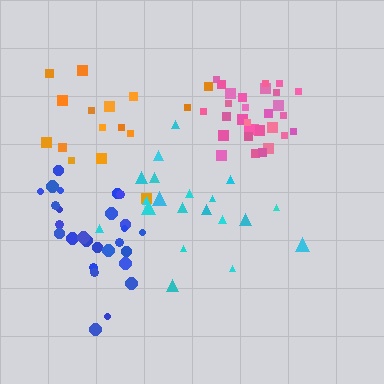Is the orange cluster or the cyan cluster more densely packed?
Cyan.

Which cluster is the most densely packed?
Pink.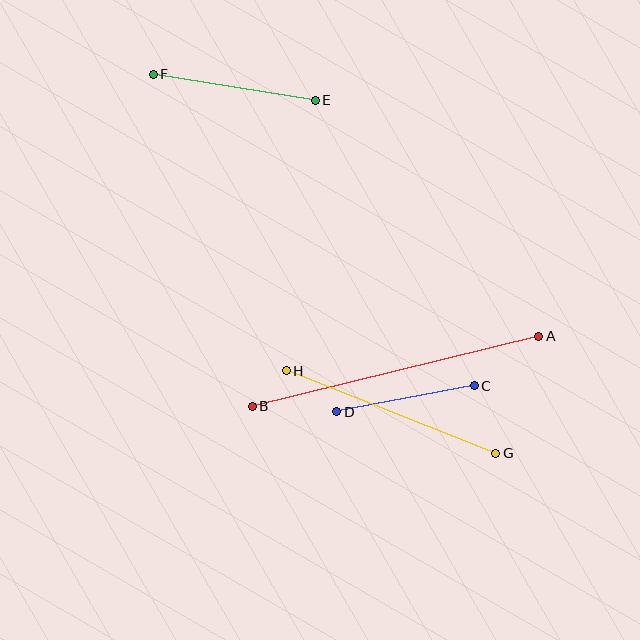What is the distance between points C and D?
The distance is approximately 140 pixels.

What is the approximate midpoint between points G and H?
The midpoint is at approximately (391, 412) pixels.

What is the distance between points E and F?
The distance is approximately 164 pixels.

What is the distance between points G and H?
The distance is approximately 225 pixels.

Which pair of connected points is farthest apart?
Points A and B are farthest apart.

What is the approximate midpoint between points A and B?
The midpoint is at approximately (396, 371) pixels.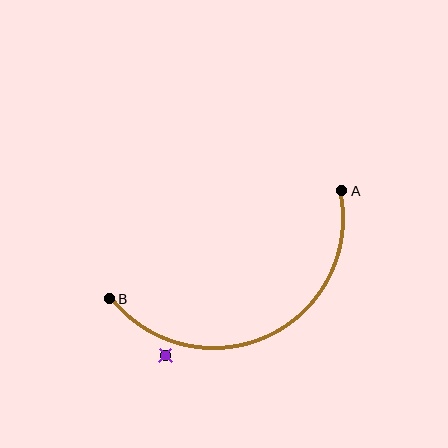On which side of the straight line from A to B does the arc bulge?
The arc bulges below the straight line connecting A and B.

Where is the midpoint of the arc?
The arc midpoint is the point on the curve farthest from the straight line joining A and B. It sits below that line.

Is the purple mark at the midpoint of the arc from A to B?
No — the purple mark does not lie on the arc at all. It sits slightly outside the curve.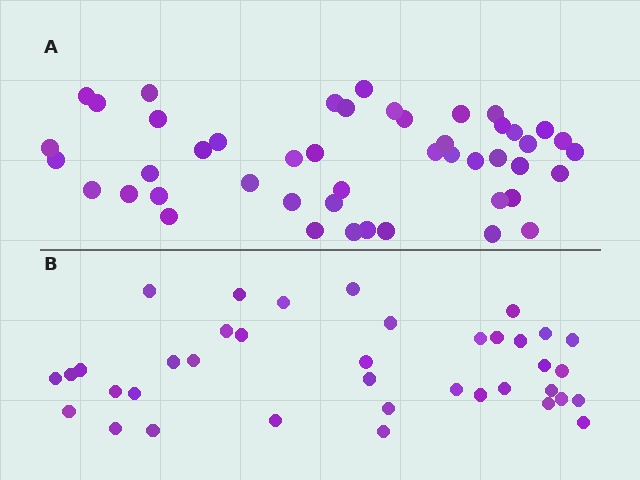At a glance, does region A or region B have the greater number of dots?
Region A (the top region) has more dots.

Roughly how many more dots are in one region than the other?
Region A has roughly 8 or so more dots than region B.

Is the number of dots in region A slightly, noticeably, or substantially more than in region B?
Region A has only slightly more — the two regions are fairly close. The ratio is roughly 1.2 to 1.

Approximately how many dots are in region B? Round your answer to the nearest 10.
About 40 dots. (The exact count is 38, which rounds to 40.)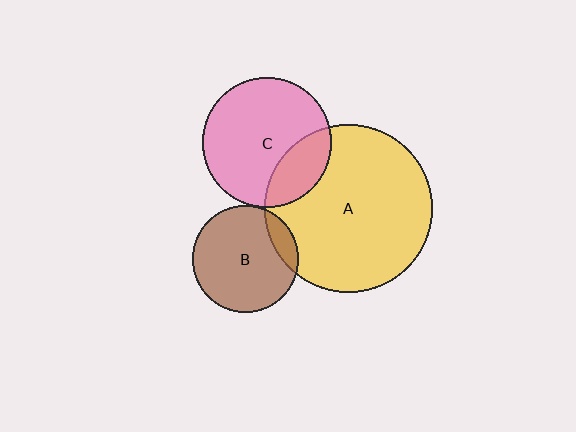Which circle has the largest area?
Circle A (yellow).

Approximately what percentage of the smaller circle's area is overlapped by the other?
Approximately 10%.